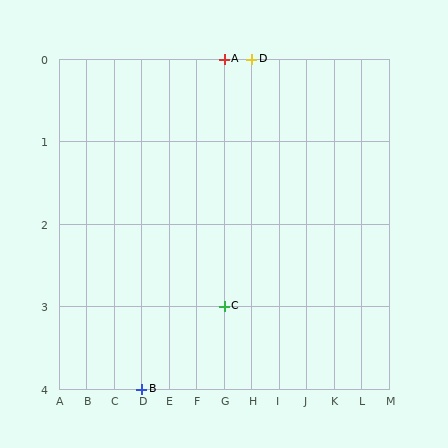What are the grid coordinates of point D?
Point D is at grid coordinates (H, 0).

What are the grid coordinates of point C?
Point C is at grid coordinates (G, 3).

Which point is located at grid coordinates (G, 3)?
Point C is at (G, 3).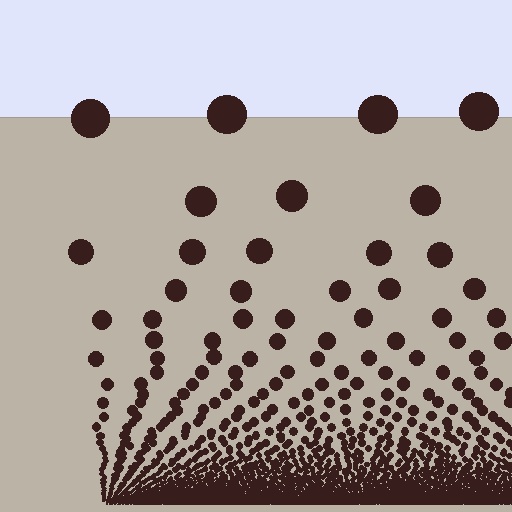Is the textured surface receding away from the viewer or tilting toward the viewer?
The surface appears to tilt toward the viewer. Texture elements get larger and sparser toward the top.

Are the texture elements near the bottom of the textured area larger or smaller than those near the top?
Smaller. The gradient is inverted — elements near the bottom are smaller and denser.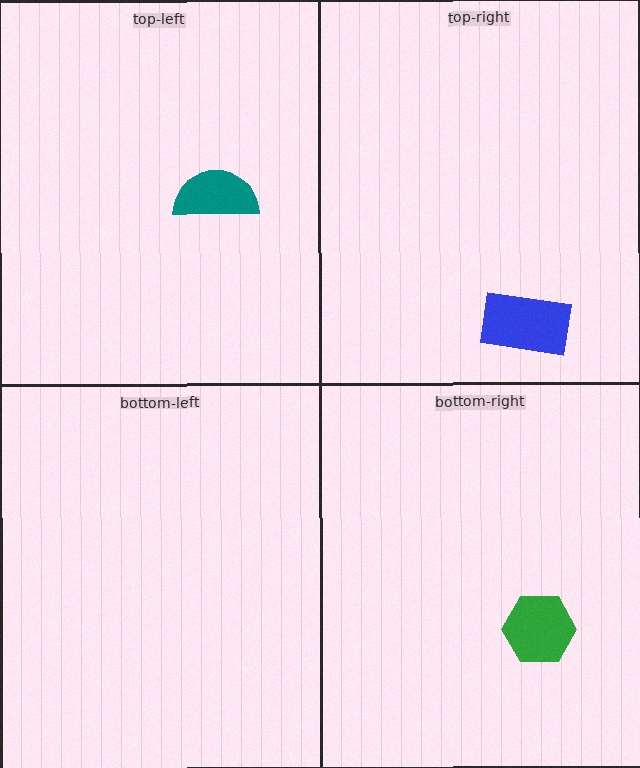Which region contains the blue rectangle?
The top-right region.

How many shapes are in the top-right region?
1.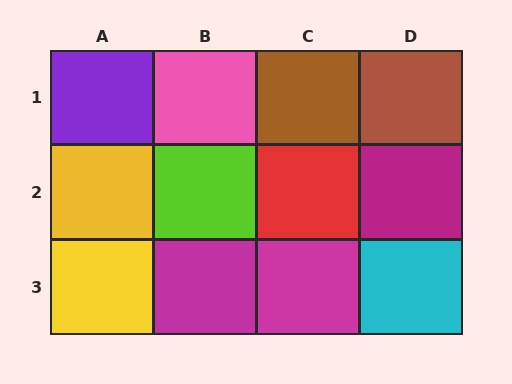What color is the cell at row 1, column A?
Purple.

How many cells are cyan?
1 cell is cyan.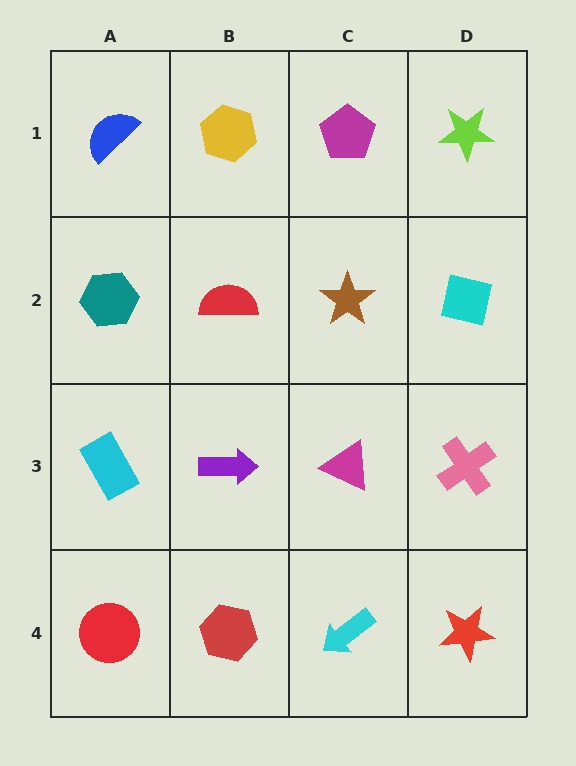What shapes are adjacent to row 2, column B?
A yellow hexagon (row 1, column B), a purple arrow (row 3, column B), a teal hexagon (row 2, column A), a brown star (row 2, column C).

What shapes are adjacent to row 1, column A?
A teal hexagon (row 2, column A), a yellow hexagon (row 1, column B).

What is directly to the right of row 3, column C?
A pink cross.